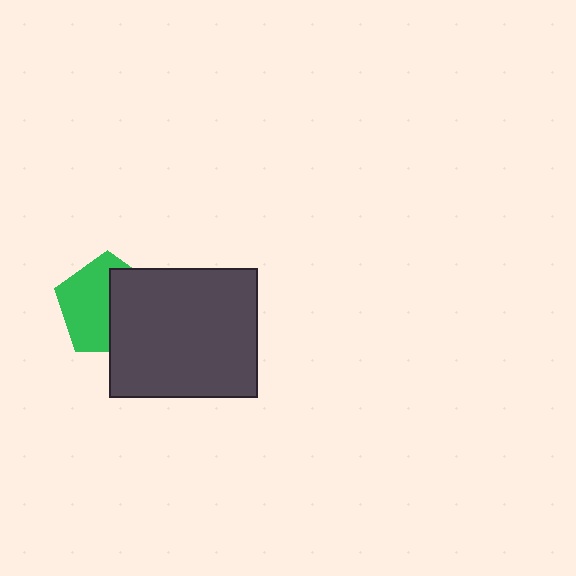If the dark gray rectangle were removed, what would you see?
You would see the complete green pentagon.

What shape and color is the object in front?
The object in front is a dark gray rectangle.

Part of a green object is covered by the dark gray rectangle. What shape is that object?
It is a pentagon.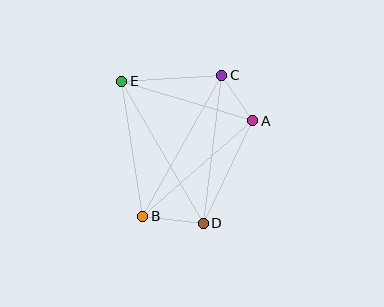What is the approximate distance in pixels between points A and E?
The distance between A and E is approximately 137 pixels.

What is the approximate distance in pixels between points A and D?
The distance between A and D is approximately 113 pixels.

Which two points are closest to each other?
Points A and C are closest to each other.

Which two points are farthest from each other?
Points D and E are farthest from each other.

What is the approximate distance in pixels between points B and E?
The distance between B and E is approximately 136 pixels.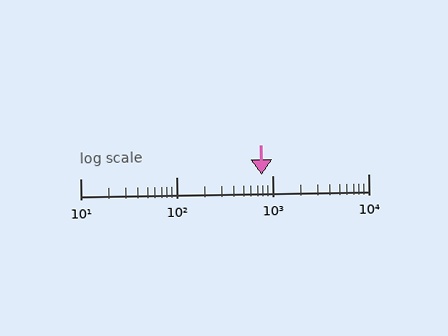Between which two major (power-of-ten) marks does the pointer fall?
The pointer is between 100 and 1000.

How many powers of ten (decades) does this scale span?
The scale spans 3 decades, from 10 to 10000.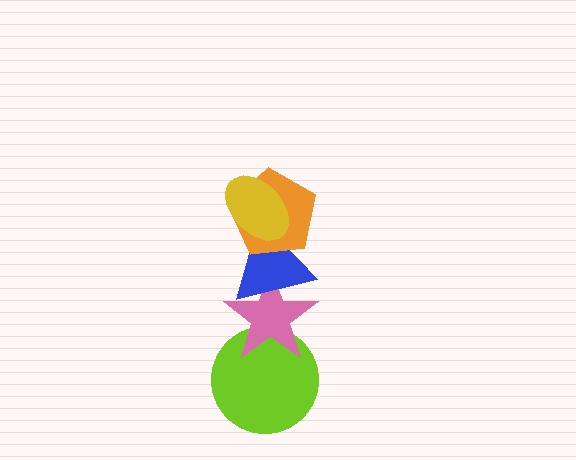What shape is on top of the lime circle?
The pink star is on top of the lime circle.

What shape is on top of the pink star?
The blue triangle is on top of the pink star.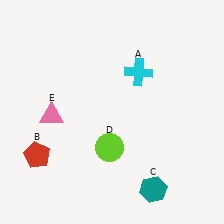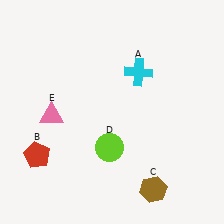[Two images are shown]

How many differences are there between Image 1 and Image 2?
There is 1 difference between the two images.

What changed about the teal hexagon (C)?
In Image 1, C is teal. In Image 2, it changed to brown.